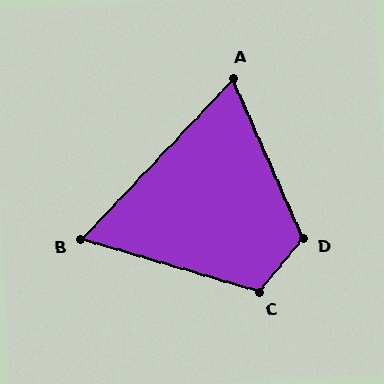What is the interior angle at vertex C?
Approximately 113 degrees (obtuse).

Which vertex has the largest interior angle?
D, at approximately 117 degrees.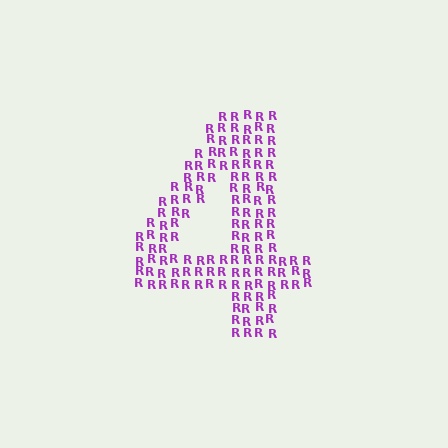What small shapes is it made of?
It is made of small letter R's.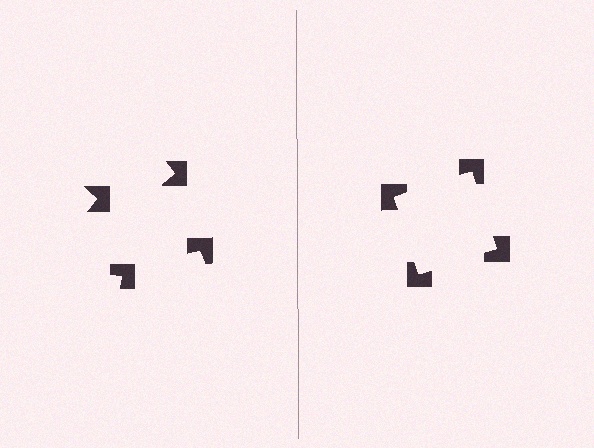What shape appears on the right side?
An illusory square.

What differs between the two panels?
The notched squares are positioned identically on both sides; only the wedge orientations differ. On the right they align to a square; on the left they are misaligned.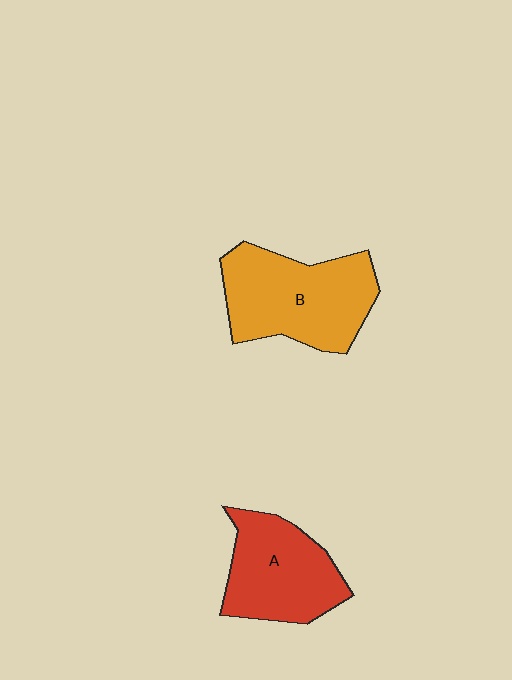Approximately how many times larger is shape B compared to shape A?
Approximately 1.2 times.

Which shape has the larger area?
Shape B (orange).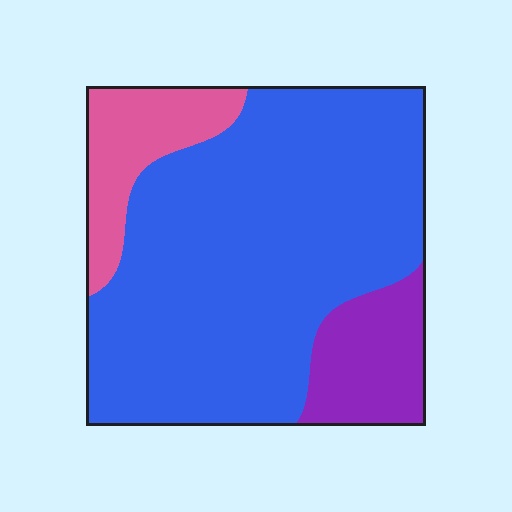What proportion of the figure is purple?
Purple covers about 15% of the figure.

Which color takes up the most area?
Blue, at roughly 75%.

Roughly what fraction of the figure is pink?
Pink covers around 15% of the figure.